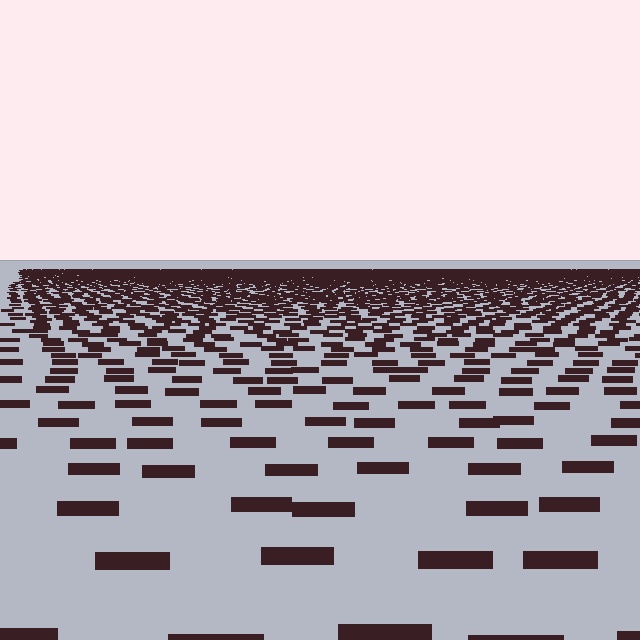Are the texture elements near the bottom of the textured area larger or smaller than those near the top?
Larger. Near the bottom, elements are closer to the viewer and appear at a bigger on-screen size.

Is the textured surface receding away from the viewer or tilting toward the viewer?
The surface is receding away from the viewer. Texture elements get smaller and denser toward the top.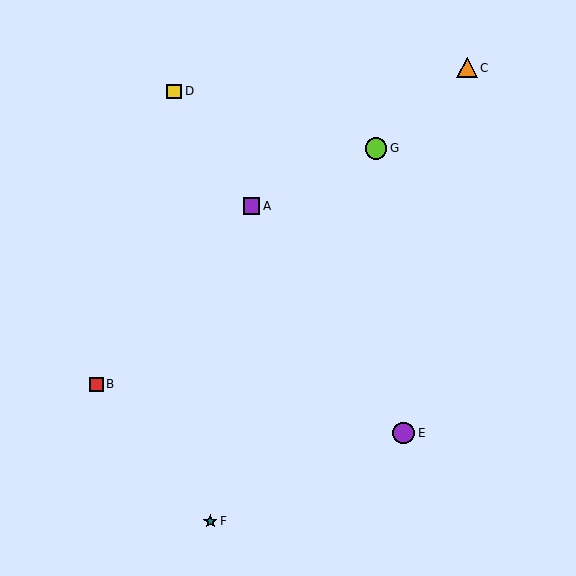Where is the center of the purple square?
The center of the purple square is at (252, 206).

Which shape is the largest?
The purple circle (labeled E) is the largest.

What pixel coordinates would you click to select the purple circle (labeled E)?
Click at (404, 433) to select the purple circle E.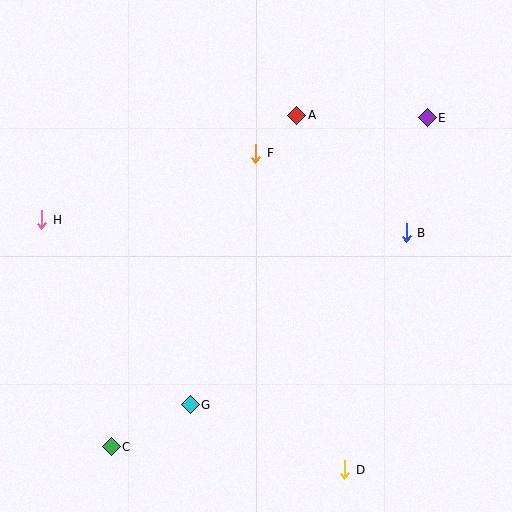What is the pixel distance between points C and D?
The distance between C and D is 234 pixels.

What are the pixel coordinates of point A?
Point A is at (297, 115).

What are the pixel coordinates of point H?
Point H is at (42, 220).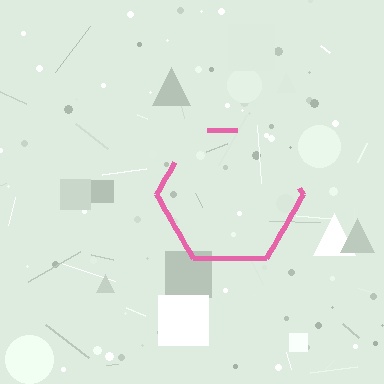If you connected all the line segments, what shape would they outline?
They would outline a hexagon.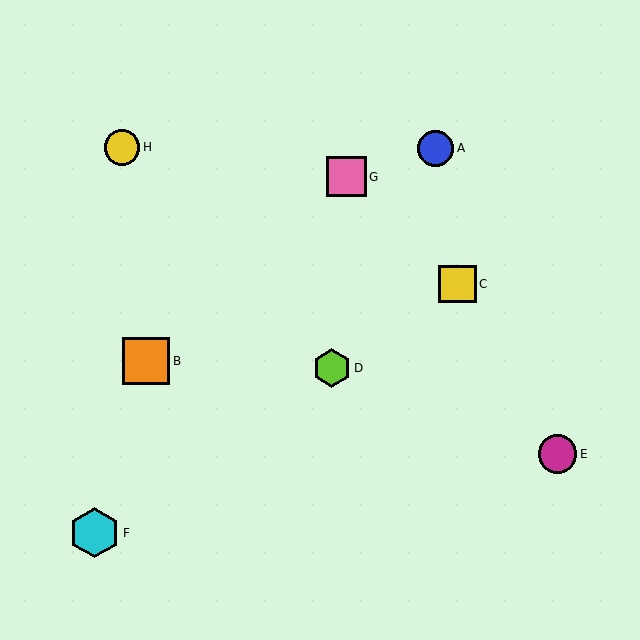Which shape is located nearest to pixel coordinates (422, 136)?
The blue circle (labeled A) at (436, 148) is nearest to that location.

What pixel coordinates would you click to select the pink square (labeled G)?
Click at (346, 177) to select the pink square G.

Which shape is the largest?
The cyan hexagon (labeled F) is the largest.